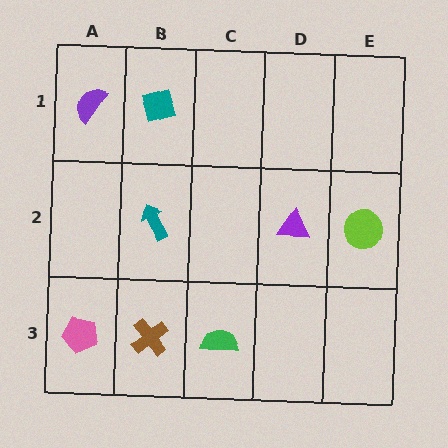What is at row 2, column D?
A purple triangle.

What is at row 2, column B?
A teal arrow.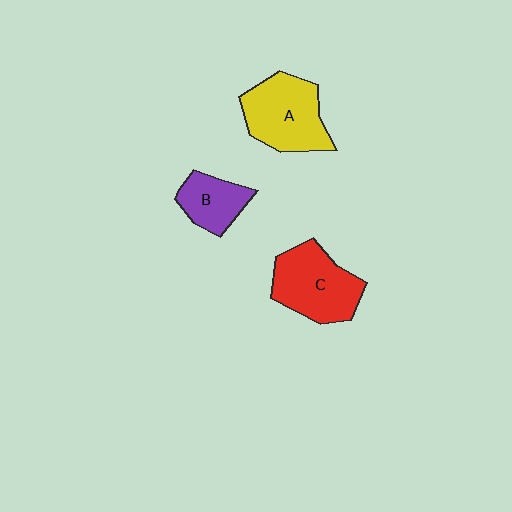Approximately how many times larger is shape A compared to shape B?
Approximately 1.7 times.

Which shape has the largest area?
Shape A (yellow).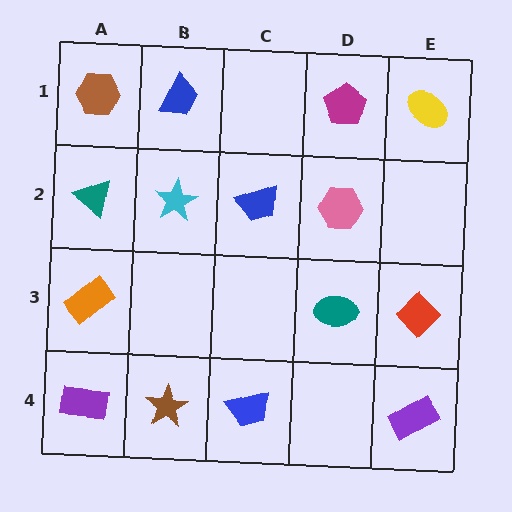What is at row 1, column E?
A yellow ellipse.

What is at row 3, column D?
A teal ellipse.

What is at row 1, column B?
A blue trapezoid.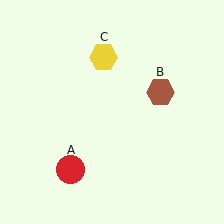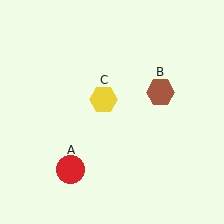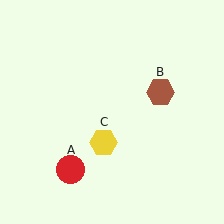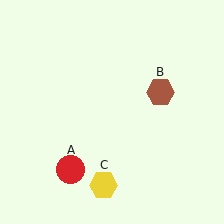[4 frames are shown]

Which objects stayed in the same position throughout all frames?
Red circle (object A) and brown hexagon (object B) remained stationary.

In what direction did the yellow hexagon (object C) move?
The yellow hexagon (object C) moved down.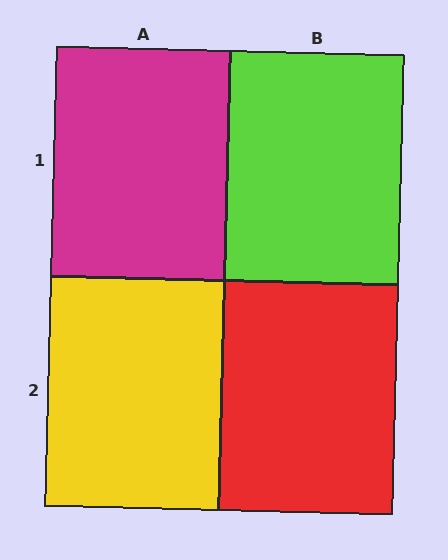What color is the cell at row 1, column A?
Magenta.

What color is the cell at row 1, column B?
Lime.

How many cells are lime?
1 cell is lime.